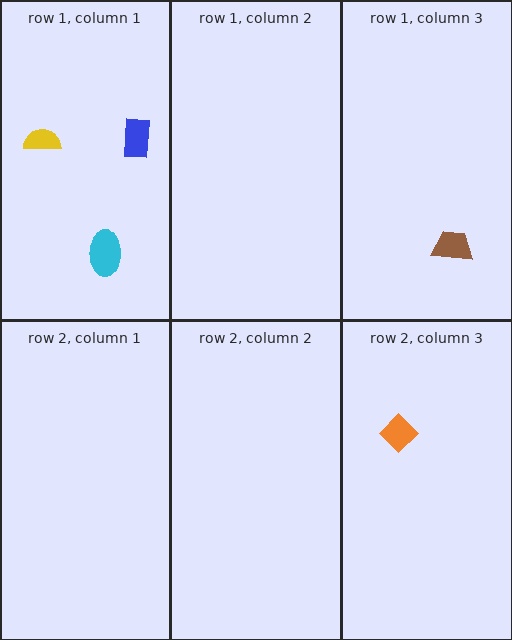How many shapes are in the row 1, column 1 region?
3.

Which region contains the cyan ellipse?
The row 1, column 1 region.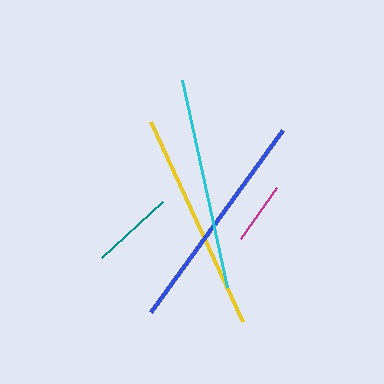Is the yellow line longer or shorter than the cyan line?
The yellow line is longer than the cyan line.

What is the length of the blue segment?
The blue segment is approximately 225 pixels long.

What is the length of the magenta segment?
The magenta segment is approximately 63 pixels long.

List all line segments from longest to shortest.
From longest to shortest: blue, yellow, cyan, teal, magenta.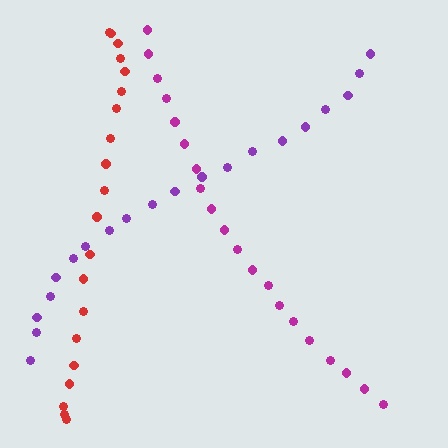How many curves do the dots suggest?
There are 3 distinct paths.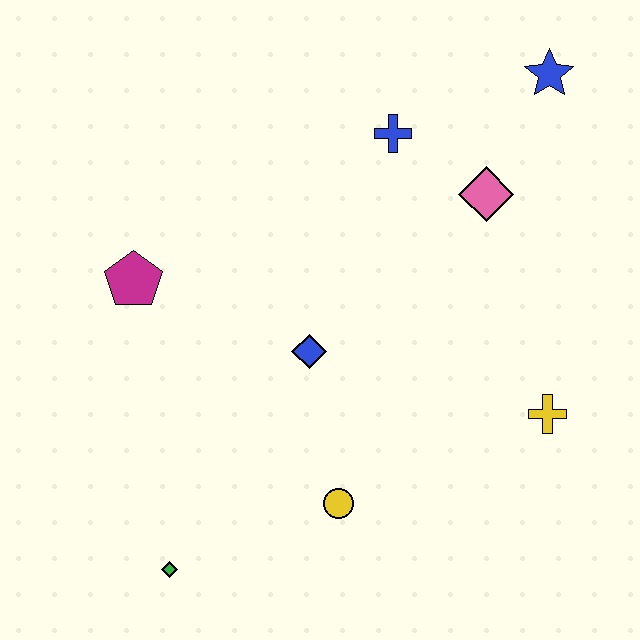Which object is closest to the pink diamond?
The blue cross is closest to the pink diamond.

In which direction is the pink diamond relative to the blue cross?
The pink diamond is to the right of the blue cross.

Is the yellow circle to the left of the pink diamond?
Yes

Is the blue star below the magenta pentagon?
No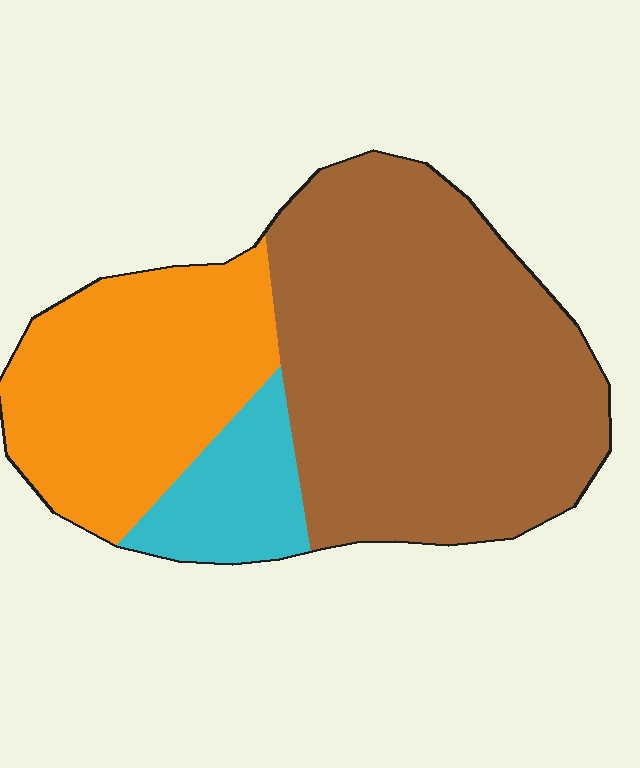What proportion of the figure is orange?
Orange covers roughly 30% of the figure.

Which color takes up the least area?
Cyan, at roughly 10%.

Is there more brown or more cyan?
Brown.